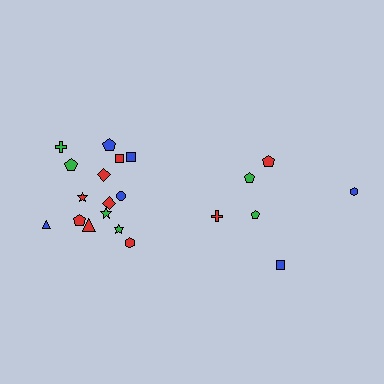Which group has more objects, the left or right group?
The left group.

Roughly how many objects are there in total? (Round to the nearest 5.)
Roughly 20 objects in total.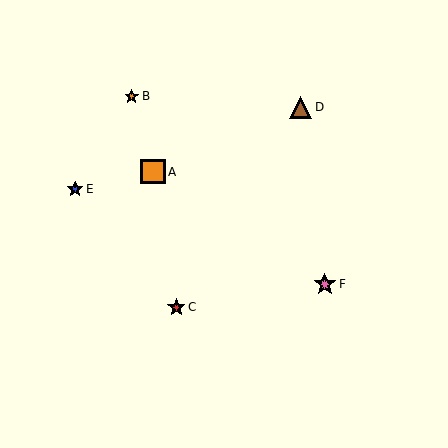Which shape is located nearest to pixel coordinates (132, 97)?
The orange star (labeled B) at (132, 96) is nearest to that location.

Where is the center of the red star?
The center of the red star is at (176, 307).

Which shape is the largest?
The orange square (labeled A) is the largest.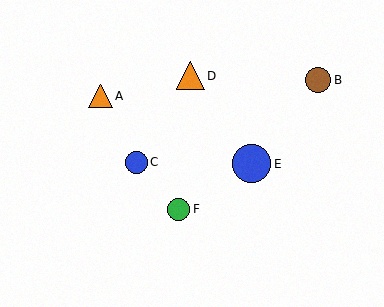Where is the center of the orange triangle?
The center of the orange triangle is at (190, 76).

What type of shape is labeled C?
Shape C is a blue circle.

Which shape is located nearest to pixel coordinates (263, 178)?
The blue circle (labeled E) at (252, 164) is nearest to that location.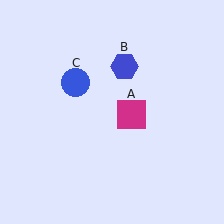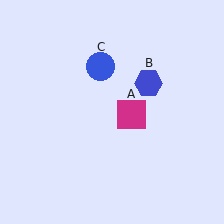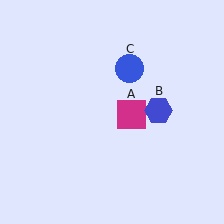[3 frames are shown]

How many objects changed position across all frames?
2 objects changed position: blue hexagon (object B), blue circle (object C).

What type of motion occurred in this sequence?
The blue hexagon (object B), blue circle (object C) rotated clockwise around the center of the scene.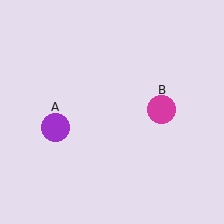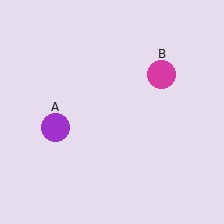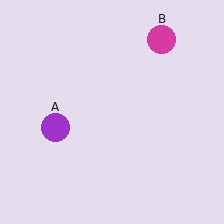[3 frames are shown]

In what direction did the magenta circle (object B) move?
The magenta circle (object B) moved up.